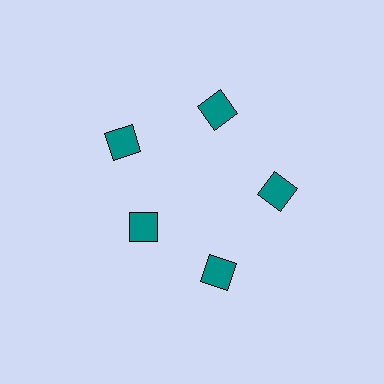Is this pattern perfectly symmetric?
No. The 5 teal squares are arranged in a ring, but one element near the 8 o'clock position is pulled inward toward the center, breaking the 5-fold rotational symmetry.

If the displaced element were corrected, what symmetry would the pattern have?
It would have 5-fold rotational symmetry — the pattern would map onto itself every 72 degrees.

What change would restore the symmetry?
The symmetry would be restored by moving it outward, back onto the ring so that all 5 squares sit at equal angles and equal distance from the center.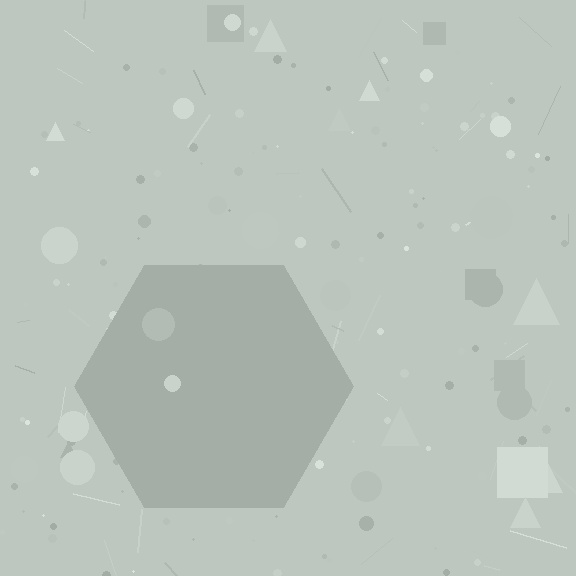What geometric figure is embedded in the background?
A hexagon is embedded in the background.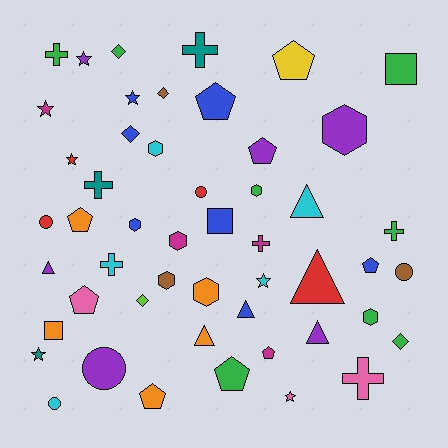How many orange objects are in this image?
There are 5 orange objects.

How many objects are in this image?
There are 50 objects.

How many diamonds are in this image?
There are 5 diamonds.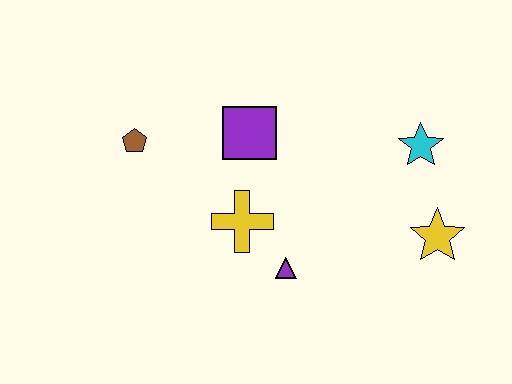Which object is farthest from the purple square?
The yellow star is farthest from the purple square.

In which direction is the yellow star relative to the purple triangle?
The yellow star is to the right of the purple triangle.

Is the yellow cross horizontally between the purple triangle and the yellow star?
No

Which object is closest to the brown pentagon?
The purple square is closest to the brown pentagon.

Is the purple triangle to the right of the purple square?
Yes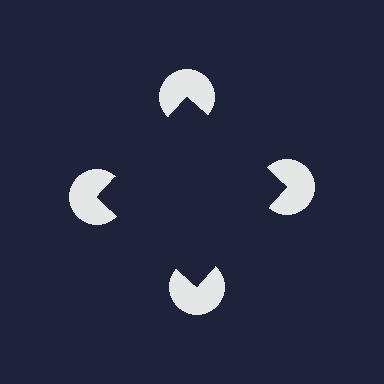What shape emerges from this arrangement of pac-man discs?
An illusory square — its edges are inferred from the aligned wedge cuts in the pac-man discs, not physically drawn.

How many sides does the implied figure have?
4 sides.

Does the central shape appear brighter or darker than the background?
It typically appears slightly darker than the background, even though no actual brightness change is drawn.